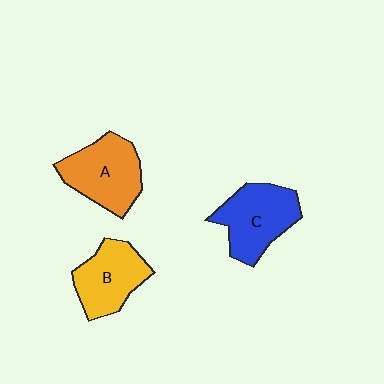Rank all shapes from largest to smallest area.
From largest to smallest: A (orange), C (blue), B (yellow).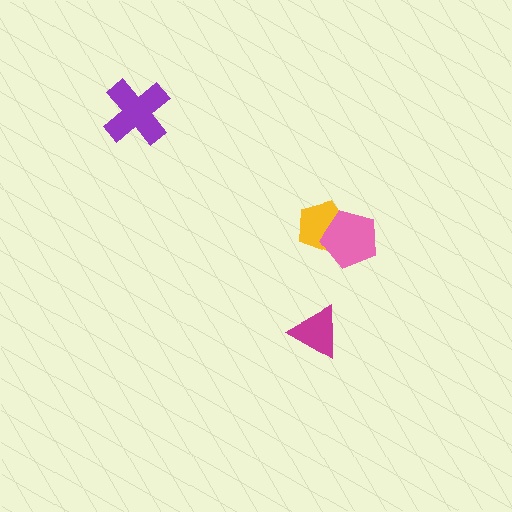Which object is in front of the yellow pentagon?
The pink pentagon is in front of the yellow pentagon.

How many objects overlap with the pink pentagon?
1 object overlaps with the pink pentagon.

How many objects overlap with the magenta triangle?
0 objects overlap with the magenta triangle.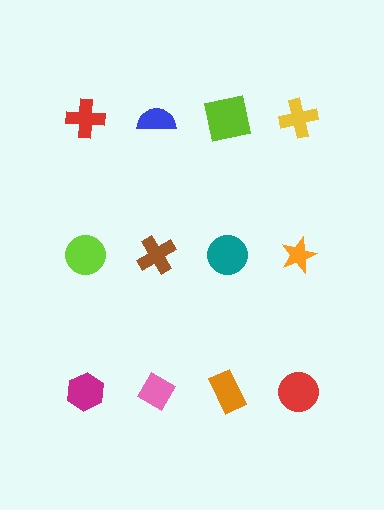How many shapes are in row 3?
4 shapes.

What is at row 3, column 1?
A magenta hexagon.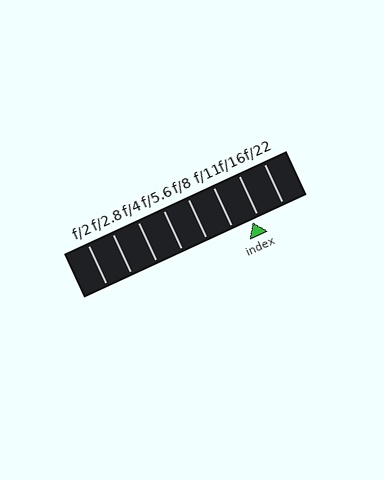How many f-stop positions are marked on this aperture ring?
There are 8 f-stop positions marked.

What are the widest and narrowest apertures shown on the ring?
The widest aperture shown is f/2 and the narrowest is f/22.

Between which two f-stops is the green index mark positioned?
The index mark is between f/11 and f/16.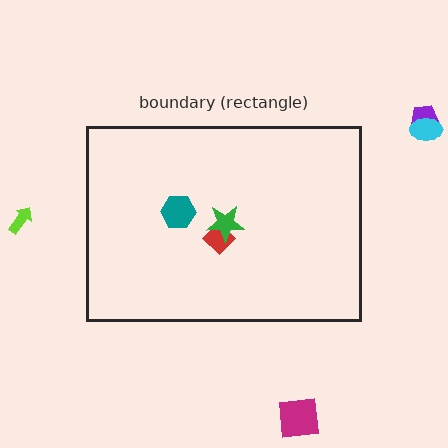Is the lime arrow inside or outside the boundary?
Outside.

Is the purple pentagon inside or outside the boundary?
Outside.